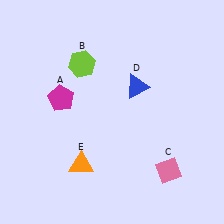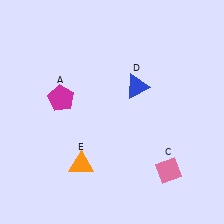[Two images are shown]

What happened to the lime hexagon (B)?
The lime hexagon (B) was removed in Image 2. It was in the top-left area of Image 1.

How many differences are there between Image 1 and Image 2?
There is 1 difference between the two images.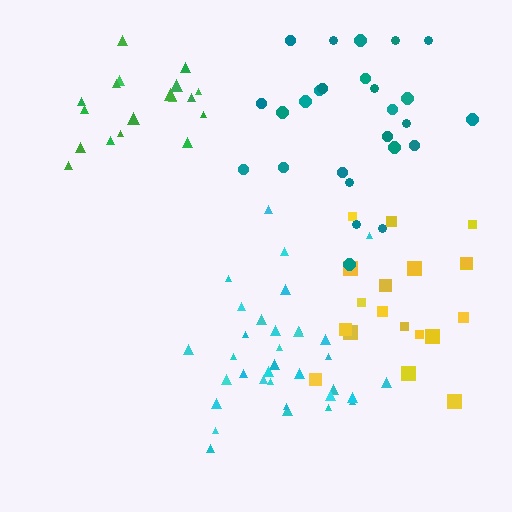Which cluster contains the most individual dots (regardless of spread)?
Cyan (34).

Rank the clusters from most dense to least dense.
green, cyan, yellow, teal.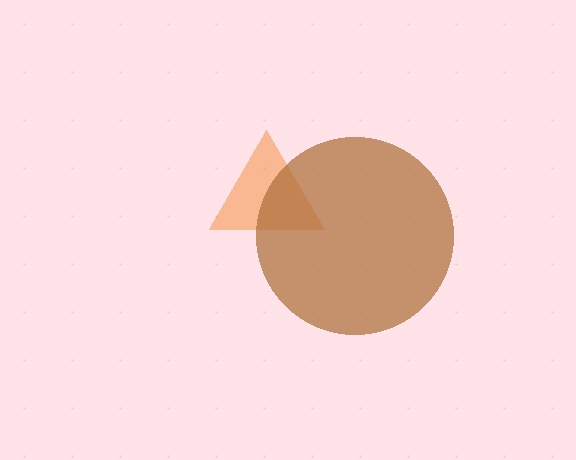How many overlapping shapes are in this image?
There are 2 overlapping shapes in the image.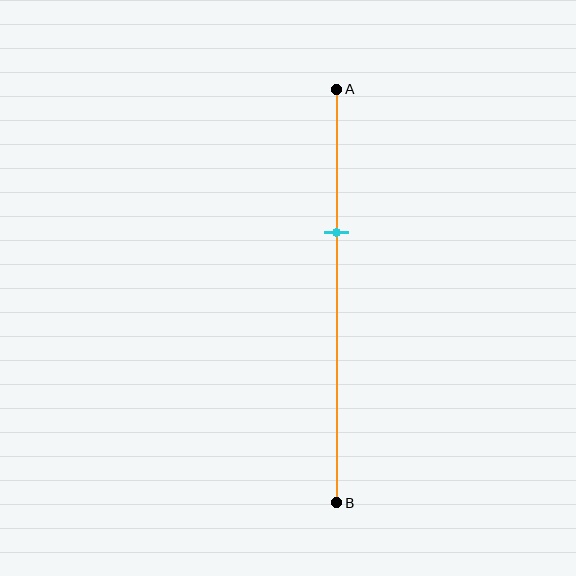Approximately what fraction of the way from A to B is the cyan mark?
The cyan mark is approximately 35% of the way from A to B.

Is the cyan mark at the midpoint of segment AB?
No, the mark is at about 35% from A, not at the 50% midpoint.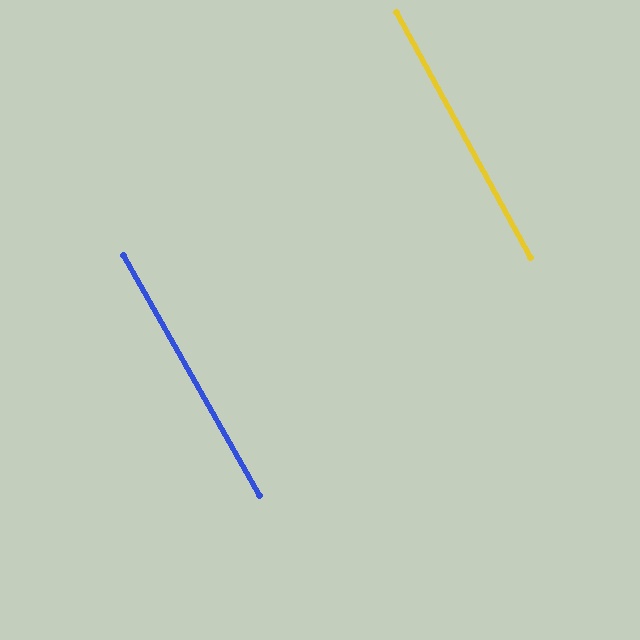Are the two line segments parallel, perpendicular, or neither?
Parallel — their directions differ by only 0.8°.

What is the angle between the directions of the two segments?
Approximately 1 degree.